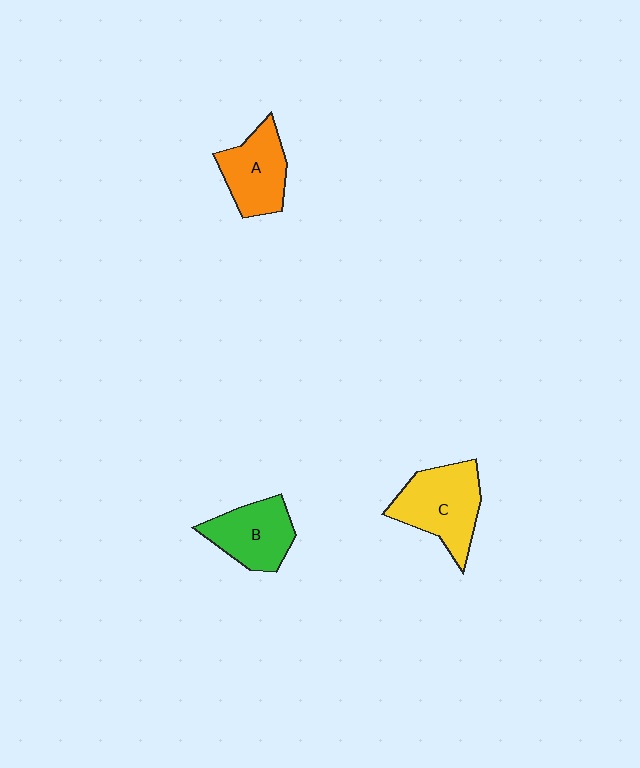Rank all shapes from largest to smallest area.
From largest to smallest: C (yellow), B (green), A (orange).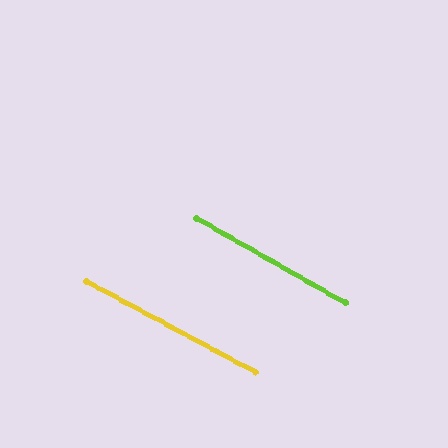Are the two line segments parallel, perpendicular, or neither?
Parallel — their directions differ by only 1.4°.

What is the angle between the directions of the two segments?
Approximately 1 degree.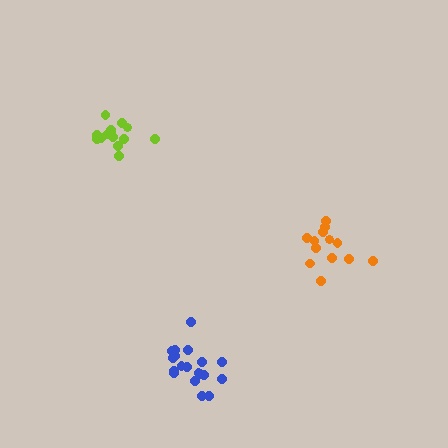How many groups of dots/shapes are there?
There are 3 groups.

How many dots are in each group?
Group 1: 19 dots, Group 2: 13 dots, Group 3: 14 dots (46 total).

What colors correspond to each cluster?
The clusters are colored: blue, orange, lime.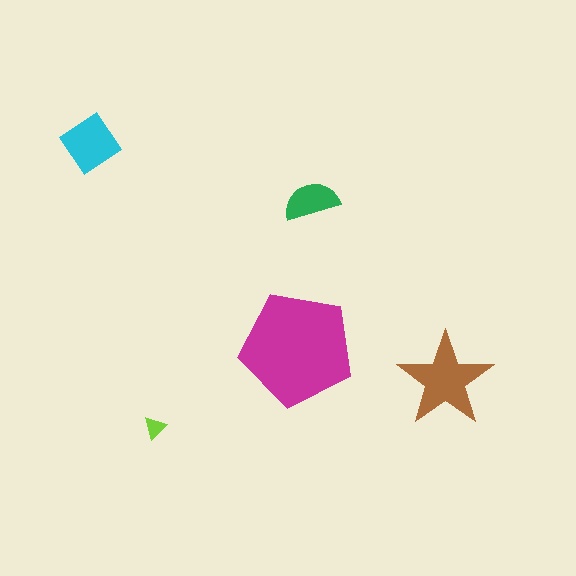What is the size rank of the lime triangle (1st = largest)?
5th.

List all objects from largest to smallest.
The magenta pentagon, the brown star, the cyan diamond, the green semicircle, the lime triangle.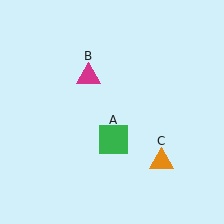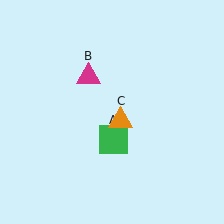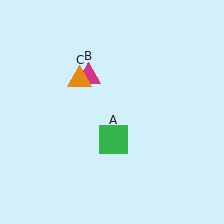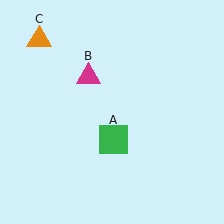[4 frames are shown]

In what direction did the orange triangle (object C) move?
The orange triangle (object C) moved up and to the left.